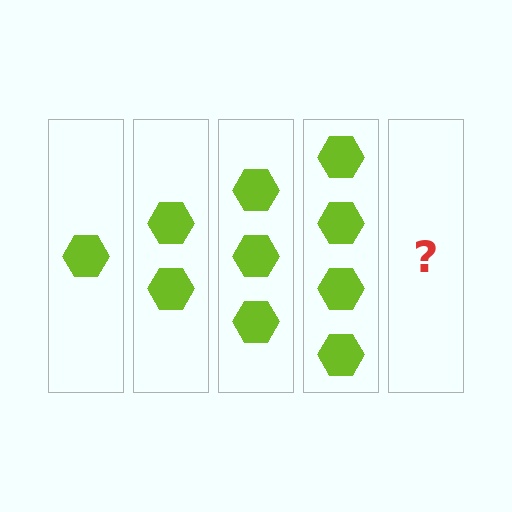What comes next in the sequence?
The next element should be 5 hexagons.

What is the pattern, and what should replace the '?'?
The pattern is that each step adds one more hexagon. The '?' should be 5 hexagons.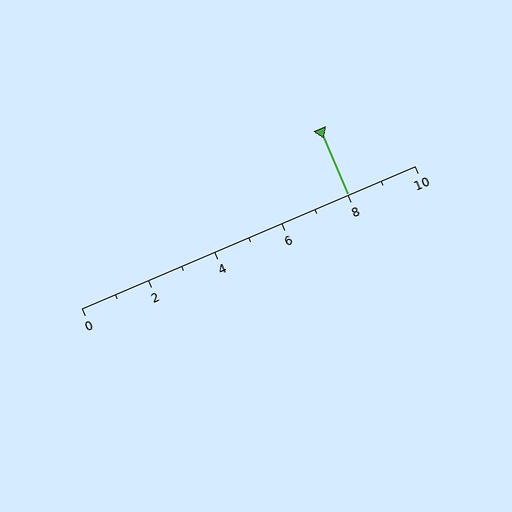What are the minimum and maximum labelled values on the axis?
The axis runs from 0 to 10.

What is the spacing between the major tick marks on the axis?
The major ticks are spaced 2 apart.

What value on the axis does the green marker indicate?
The marker indicates approximately 8.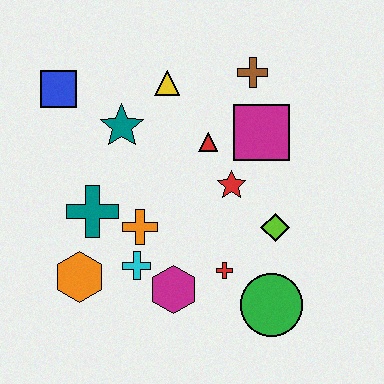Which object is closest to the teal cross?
The orange cross is closest to the teal cross.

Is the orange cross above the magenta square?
No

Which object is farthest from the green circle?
The blue square is farthest from the green circle.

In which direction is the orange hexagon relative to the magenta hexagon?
The orange hexagon is to the left of the magenta hexagon.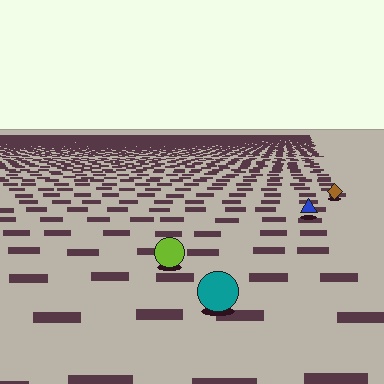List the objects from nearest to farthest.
From nearest to farthest: the teal circle, the lime circle, the blue triangle, the brown diamond.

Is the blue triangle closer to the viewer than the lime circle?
No. The lime circle is closer — you can tell from the texture gradient: the ground texture is coarser near it.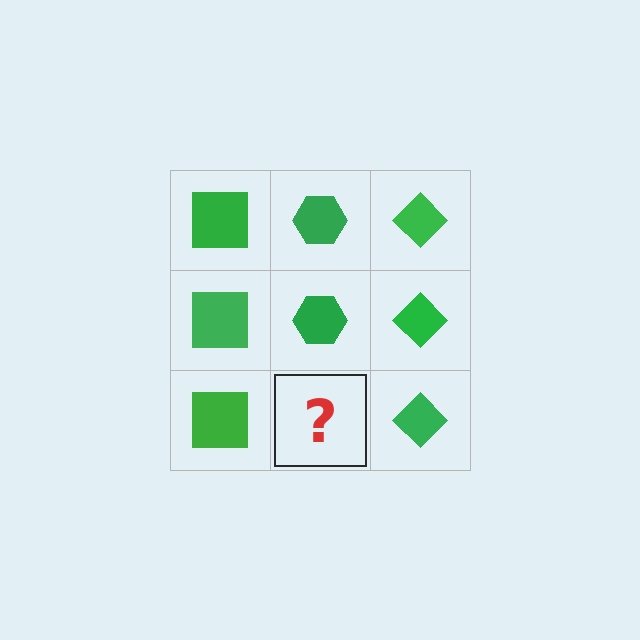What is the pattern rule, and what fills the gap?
The rule is that each column has a consistent shape. The gap should be filled with a green hexagon.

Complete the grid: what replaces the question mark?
The question mark should be replaced with a green hexagon.